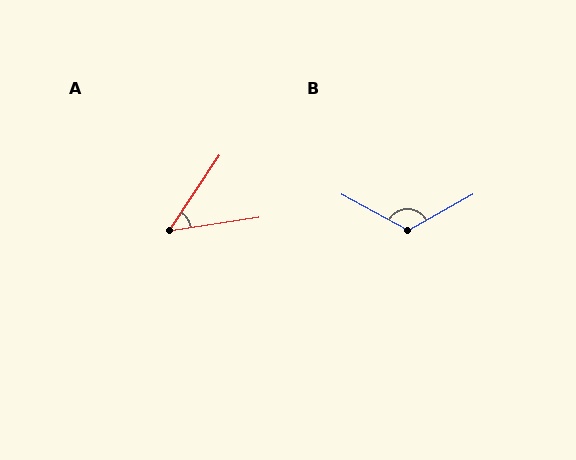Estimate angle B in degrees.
Approximately 122 degrees.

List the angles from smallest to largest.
A (48°), B (122°).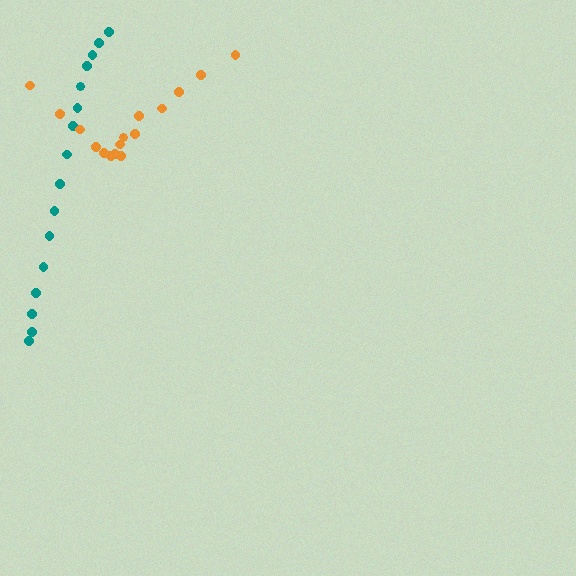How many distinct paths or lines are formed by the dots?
There are 2 distinct paths.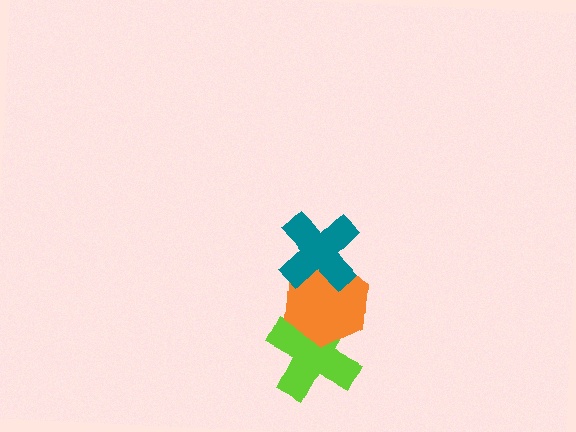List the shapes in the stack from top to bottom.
From top to bottom: the teal cross, the orange hexagon, the lime cross.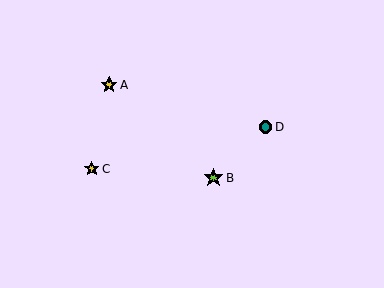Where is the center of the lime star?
The center of the lime star is at (213, 178).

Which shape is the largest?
The lime star (labeled B) is the largest.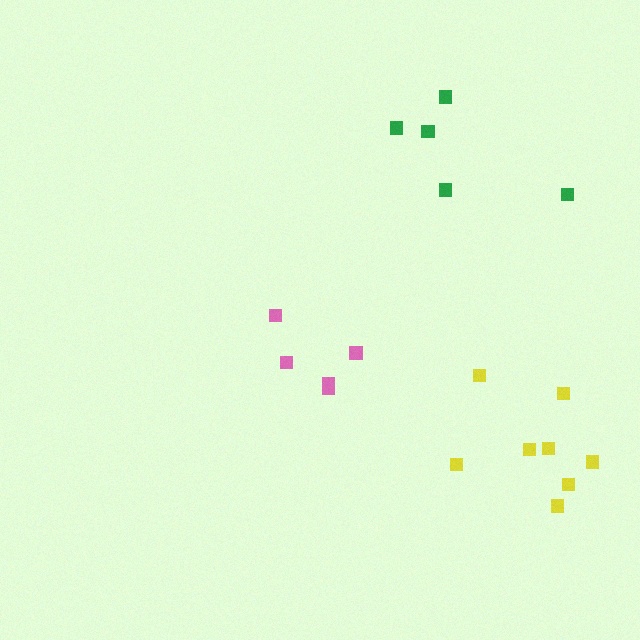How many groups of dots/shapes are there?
There are 3 groups.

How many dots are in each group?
Group 1: 8 dots, Group 2: 5 dots, Group 3: 5 dots (18 total).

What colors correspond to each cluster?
The clusters are colored: yellow, green, pink.